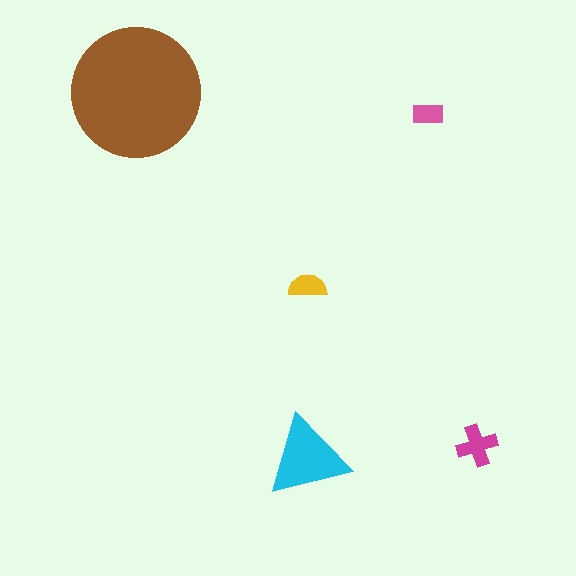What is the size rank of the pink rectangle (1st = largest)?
5th.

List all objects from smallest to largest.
The pink rectangle, the yellow semicircle, the magenta cross, the cyan triangle, the brown circle.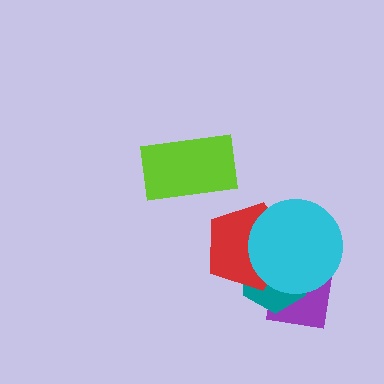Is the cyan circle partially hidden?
No, no other shape covers it.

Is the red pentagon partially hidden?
Yes, it is partially covered by another shape.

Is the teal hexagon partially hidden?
Yes, it is partially covered by another shape.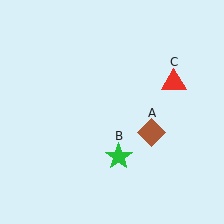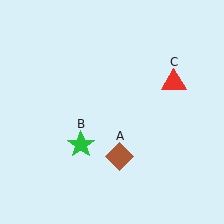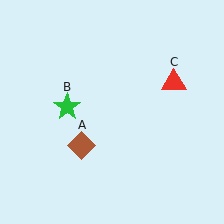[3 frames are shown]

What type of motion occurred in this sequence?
The brown diamond (object A), green star (object B) rotated clockwise around the center of the scene.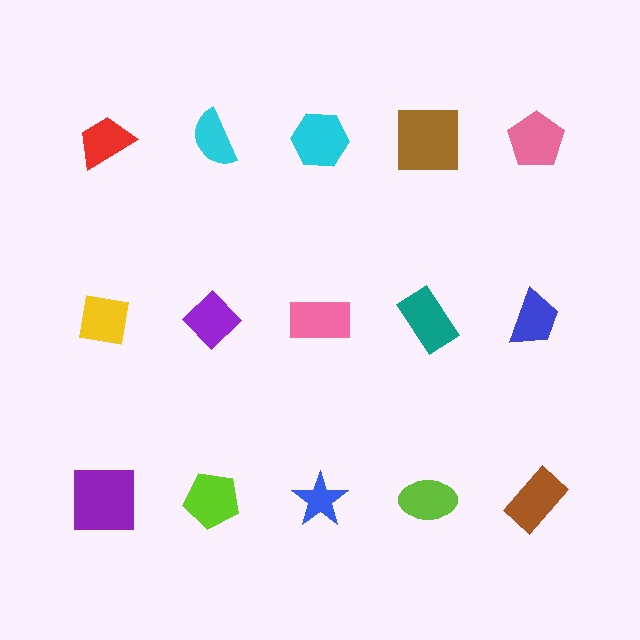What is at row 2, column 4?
A teal rectangle.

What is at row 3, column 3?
A blue star.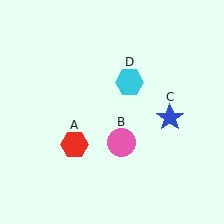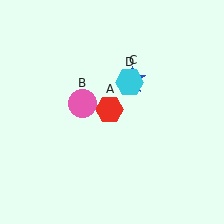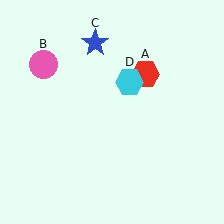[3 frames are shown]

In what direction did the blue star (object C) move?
The blue star (object C) moved up and to the left.